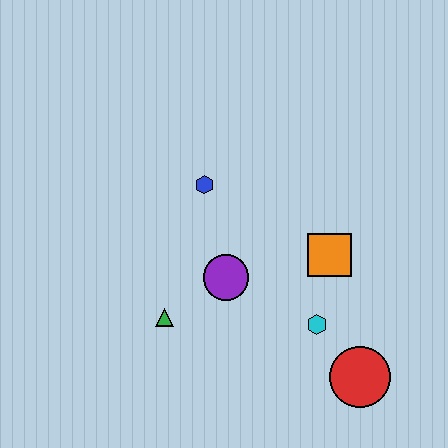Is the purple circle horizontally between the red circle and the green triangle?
Yes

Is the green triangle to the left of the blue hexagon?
Yes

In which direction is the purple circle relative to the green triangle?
The purple circle is to the right of the green triangle.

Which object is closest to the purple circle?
The green triangle is closest to the purple circle.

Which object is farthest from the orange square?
The green triangle is farthest from the orange square.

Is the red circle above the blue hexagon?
No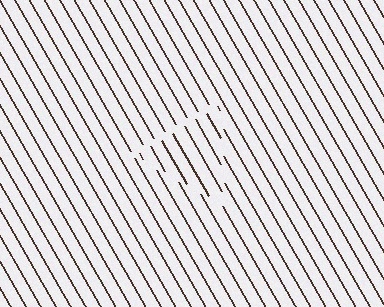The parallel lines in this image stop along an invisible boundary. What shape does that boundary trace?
An illusory triangle. The interior of the shape contains the same grating, shifted by half a period — the contour is defined by the phase discontinuity where line-ends from the inner and outer gratings abut.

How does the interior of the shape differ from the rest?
The interior of the shape contains the same grating, shifted by half a period — the contour is defined by the phase discontinuity where line-ends from the inner and outer gratings abut.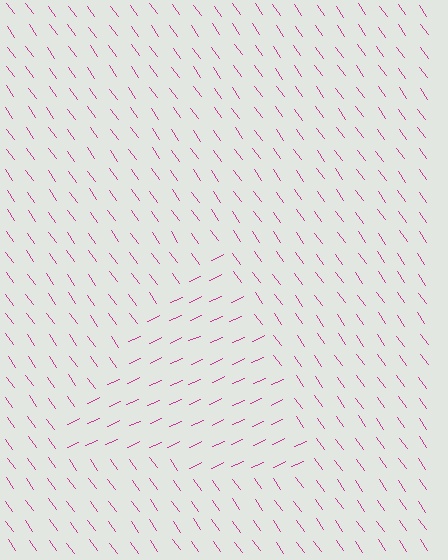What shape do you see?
I see a triangle.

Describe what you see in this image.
The image is filled with small magenta line segments. A triangle region in the image has lines oriented differently from the surrounding lines, creating a visible texture boundary.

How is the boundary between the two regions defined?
The boundary is defined purely by a change in line orientation (approximately 79 degrees difference). All lines are the same color and thickness.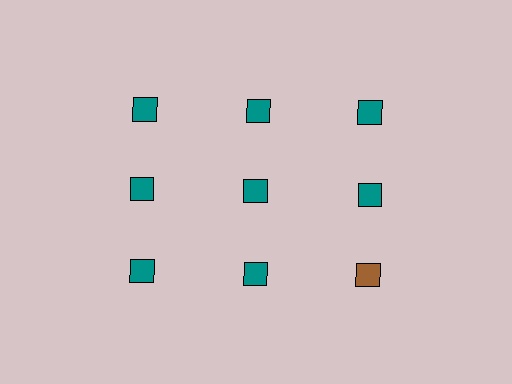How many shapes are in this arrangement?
There are 9 shapes arranged in a grid pattern.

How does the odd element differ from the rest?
It has a different color: brown instead of teal.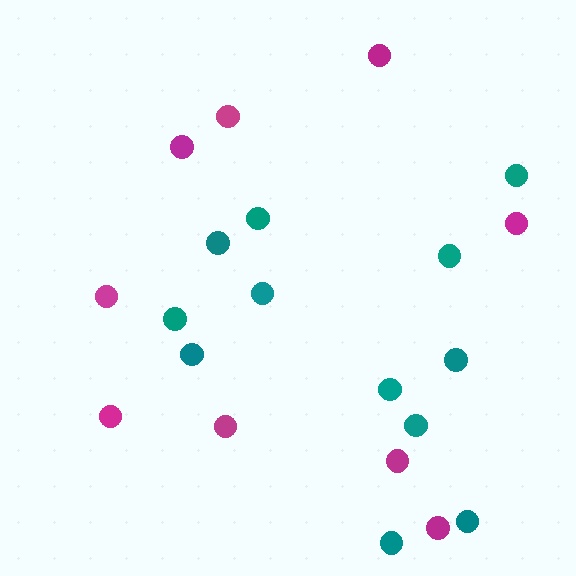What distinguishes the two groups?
There are 2 groups: one group of teal circles (12) and one group of magenta circles (9).